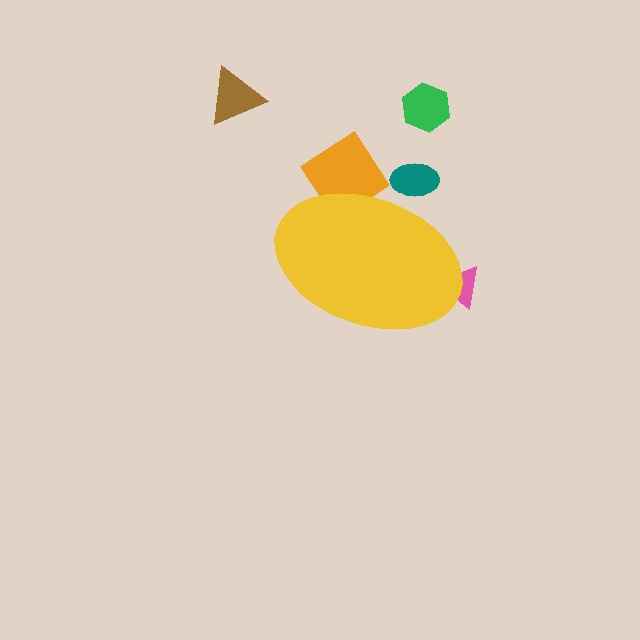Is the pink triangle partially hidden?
Yes, the pink triangle is partially hidden behind the yellow ellipse.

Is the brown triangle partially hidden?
No, the brown triangle is fully visible.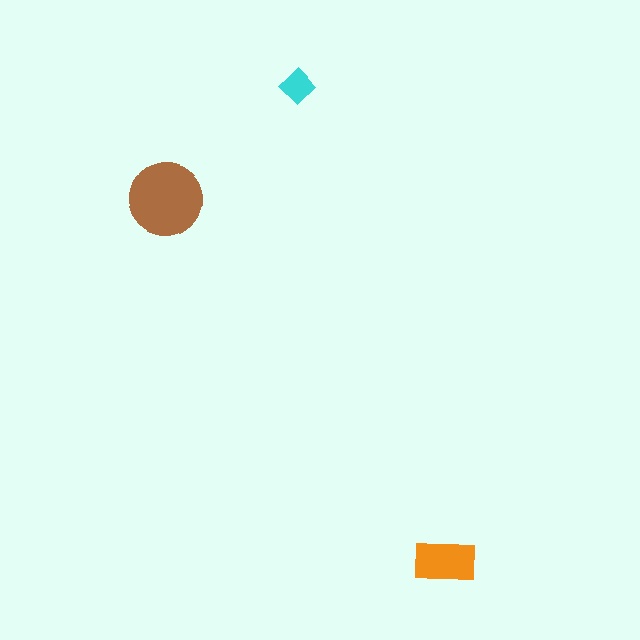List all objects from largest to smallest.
The brown circle, the orange rectangle, the cyan diamond.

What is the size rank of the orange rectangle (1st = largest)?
2nd.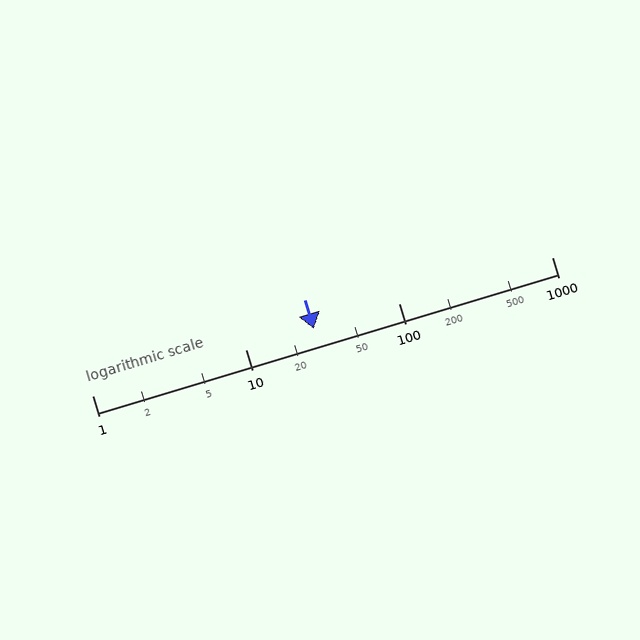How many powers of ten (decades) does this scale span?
The scale spans 3 decades, from 1 to 1000.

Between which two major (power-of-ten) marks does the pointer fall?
The pointer is between 10 and 100.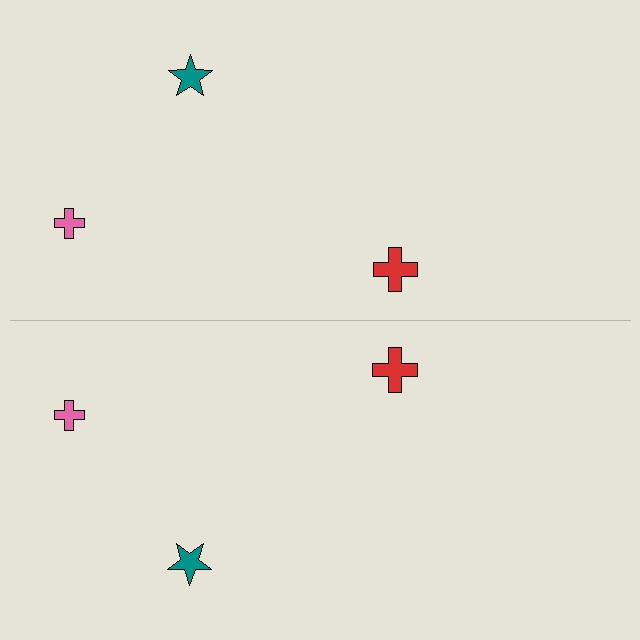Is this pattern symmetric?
Yes, this pattern has bilateral (reflection) symmetry.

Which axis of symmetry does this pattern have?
The pattern has a horizontal axis of symmetry running through the center of the image.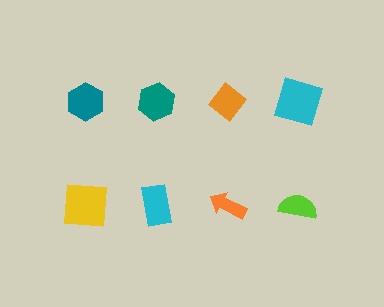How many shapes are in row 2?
4 shapes.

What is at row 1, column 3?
An orange diamond.